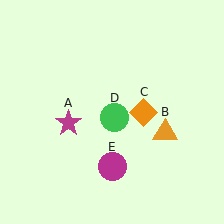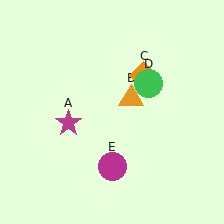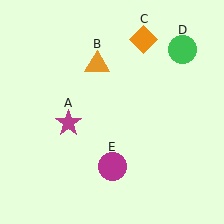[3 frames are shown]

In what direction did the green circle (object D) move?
The green circle (object D) moved up and to the right.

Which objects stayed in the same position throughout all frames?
Magenta star (object A) and magenta circle (object E) remained stationary.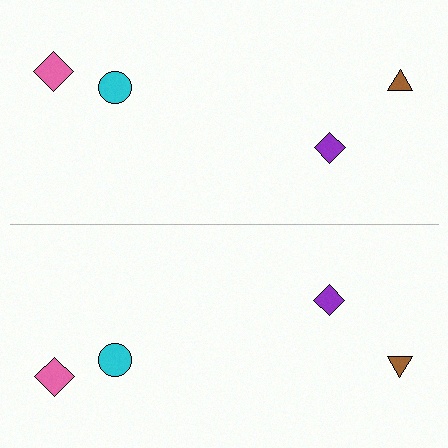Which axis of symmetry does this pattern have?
The pattern has a horizontal axis of symmetry running through the center of the image.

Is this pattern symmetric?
Yes, this pattern has bilateral (reflection) symmetry.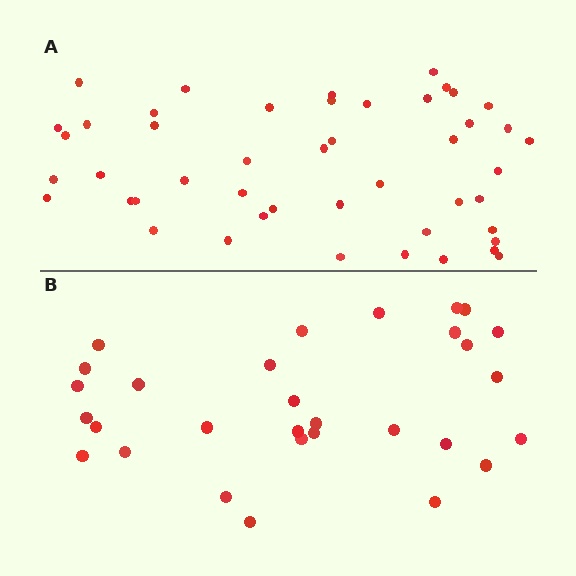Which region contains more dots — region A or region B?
Region A (the top region) has more dots.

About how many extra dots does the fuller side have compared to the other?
Region A has approximately 15 more dots than region B.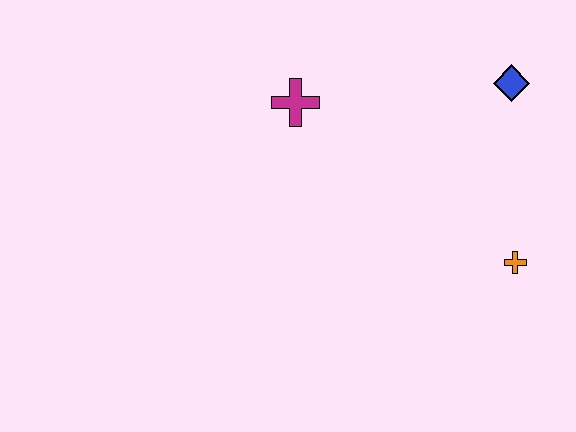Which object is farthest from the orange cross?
The magenta cross is farthest from the orange cross.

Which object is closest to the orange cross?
The blue diamond is closest to the orange cross.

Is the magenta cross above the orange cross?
Yes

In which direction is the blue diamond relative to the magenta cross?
The blue diamond is to the right of the magenta cross.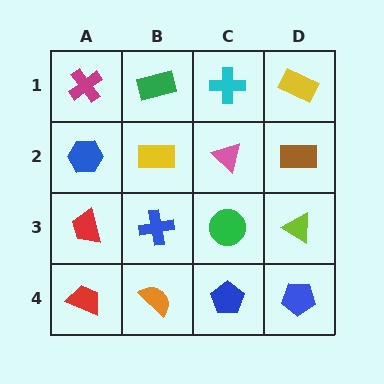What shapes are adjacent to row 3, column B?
A yellow rectangle (row 2, column B), an orange semicircle (row 4, column B), a red trapezoid (row 3, column A), a green circle (row 3, column C).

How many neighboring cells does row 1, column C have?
3.